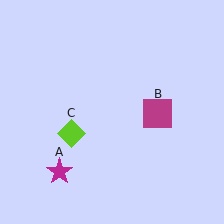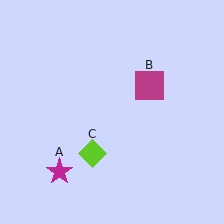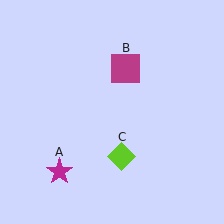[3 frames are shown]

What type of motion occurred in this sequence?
The magenta square (object B), lime diamond (object C) rotated counterclockwise around the center of the scene.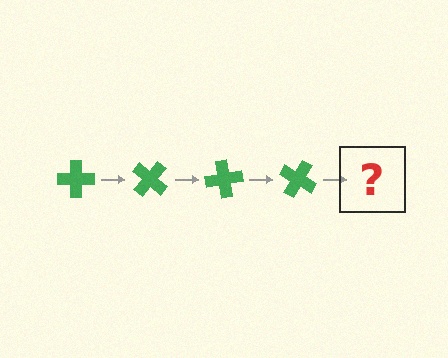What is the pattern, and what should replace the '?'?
The pattern is that the cross rotates 40 degrees each step. The '?' should be a green cross rotated 160 degrees.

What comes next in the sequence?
The next element should be a green cross rotated 160 degrees.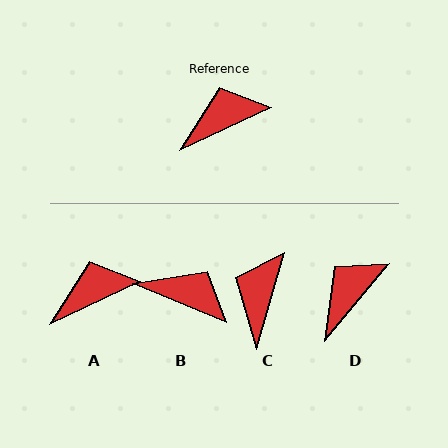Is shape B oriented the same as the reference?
No, it is off by about 48 degrees.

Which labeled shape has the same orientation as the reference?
A.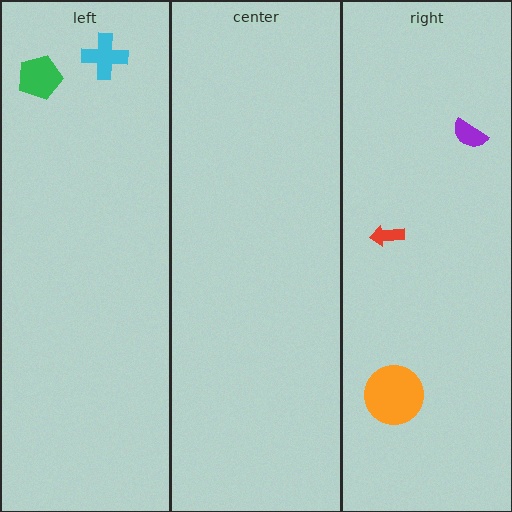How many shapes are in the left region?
2.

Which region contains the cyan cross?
The left region.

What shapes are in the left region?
The green pentagon, the cyan cross.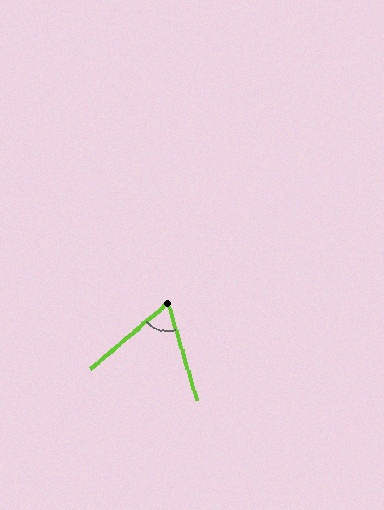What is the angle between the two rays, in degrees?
Approximately 66 degrees.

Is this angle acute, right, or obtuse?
It is acute.